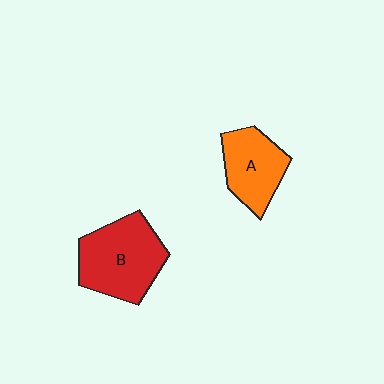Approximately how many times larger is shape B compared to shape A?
Approximately 1.4 times.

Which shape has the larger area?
Shape B (red).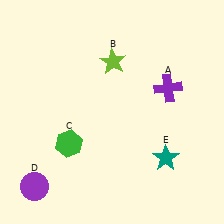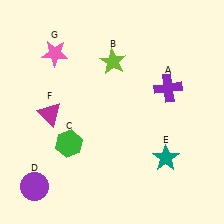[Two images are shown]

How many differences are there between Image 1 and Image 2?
There are 2 differences between the two images.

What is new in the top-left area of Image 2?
A pink star (G) was added in the top-left area of Image 2.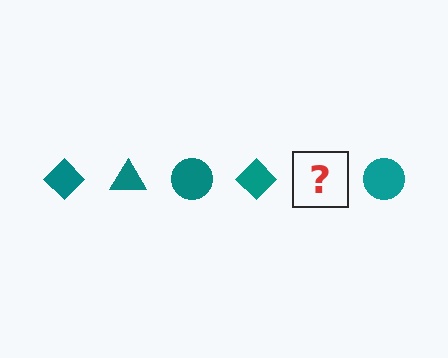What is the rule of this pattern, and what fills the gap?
The rule is that the pattern cycles through diamond, triangle, circle shapes in teal. The gap should be filled with a teal triangle.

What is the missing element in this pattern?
The missing element is a teal triangle.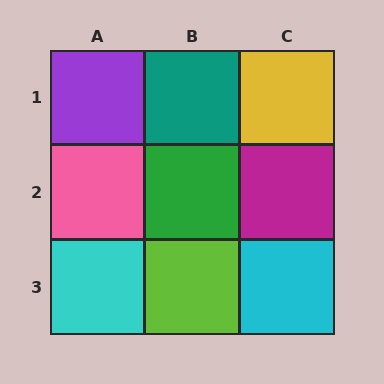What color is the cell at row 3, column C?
Cyan.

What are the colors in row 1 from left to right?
Purple, teal, yellow.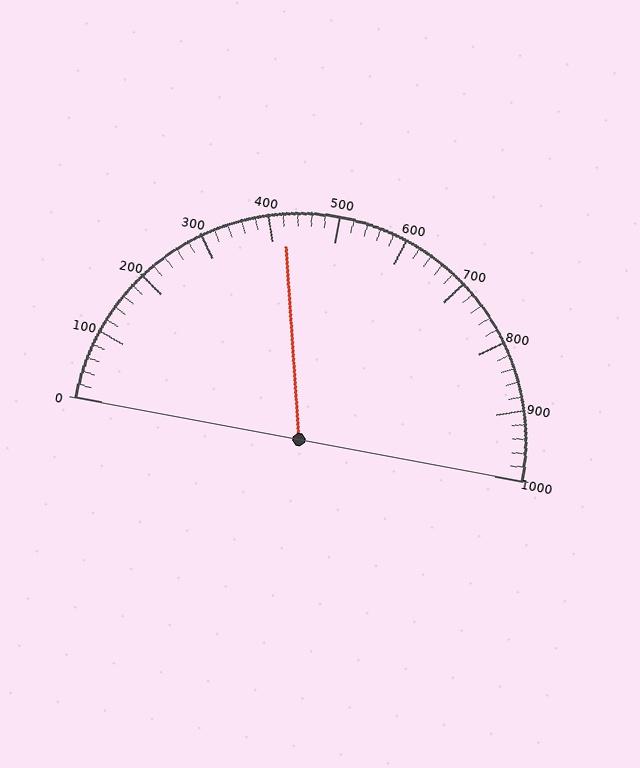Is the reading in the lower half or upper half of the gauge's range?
The reading is in the lower half of the range (0 to 1000).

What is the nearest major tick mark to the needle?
The nearest major tick mark is 400.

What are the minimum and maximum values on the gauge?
The gauge ranges from 0 to 1000.